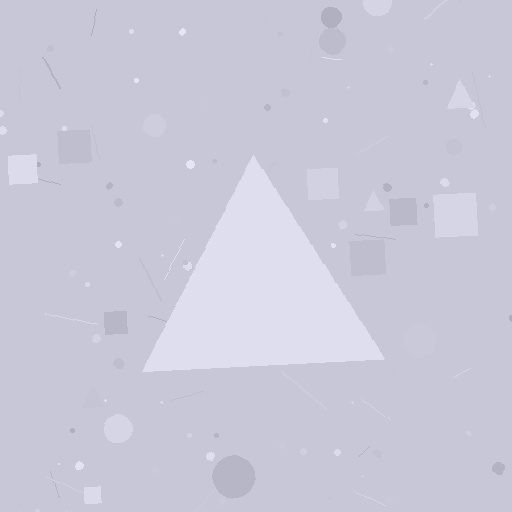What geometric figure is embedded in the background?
A triangle is embedded in the background.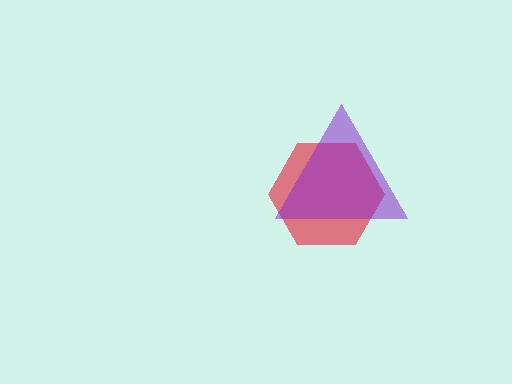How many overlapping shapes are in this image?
There are 2 overlapping shapes in the image.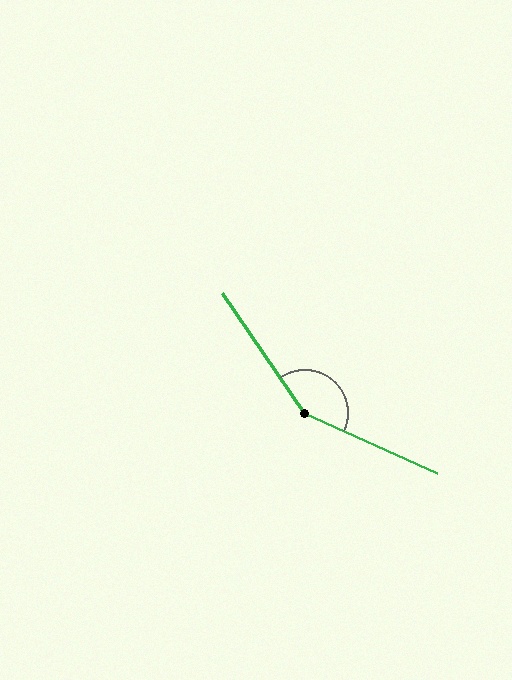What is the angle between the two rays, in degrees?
Approximately 149 degrees.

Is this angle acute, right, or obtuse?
It is obtuse.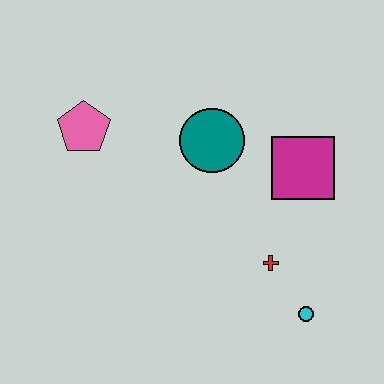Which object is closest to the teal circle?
The magenta square is closest to the teal circle.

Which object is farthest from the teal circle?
The cyan circle is farthest from the teal circle.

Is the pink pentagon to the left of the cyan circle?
Yes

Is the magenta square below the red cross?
No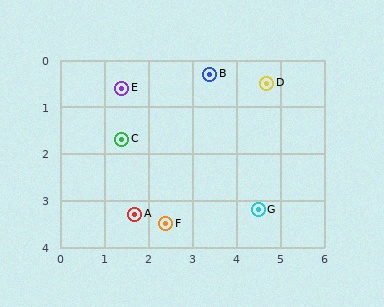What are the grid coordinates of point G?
Point G is at approximately (4.5, 3.2).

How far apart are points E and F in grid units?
Points E and F are about 3.1 grid units apart.